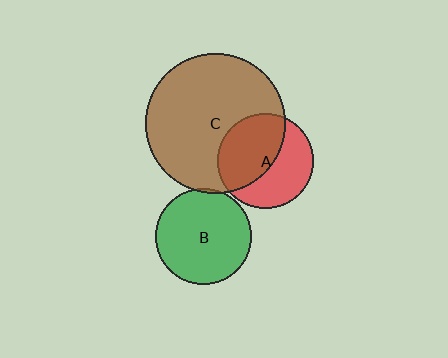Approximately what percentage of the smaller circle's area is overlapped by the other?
Approximately 50%.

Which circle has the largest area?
Circle C (brown).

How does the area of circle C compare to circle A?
Approximately 2.1 times.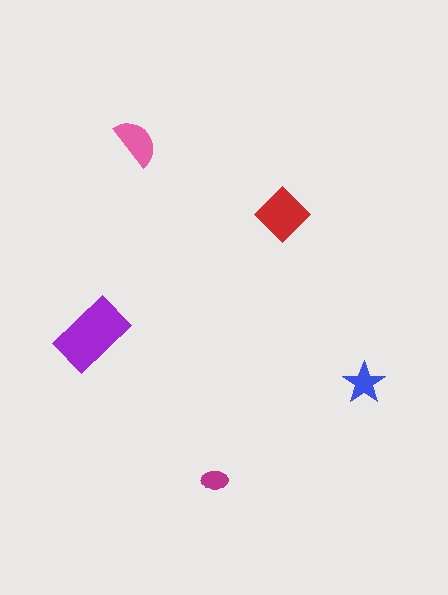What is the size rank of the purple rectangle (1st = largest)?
1st.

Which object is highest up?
The pink semicircle is topmost.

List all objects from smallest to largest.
The magenta ellipse, the blue star, the pink semicircle, the red diamond, the purple rectangle.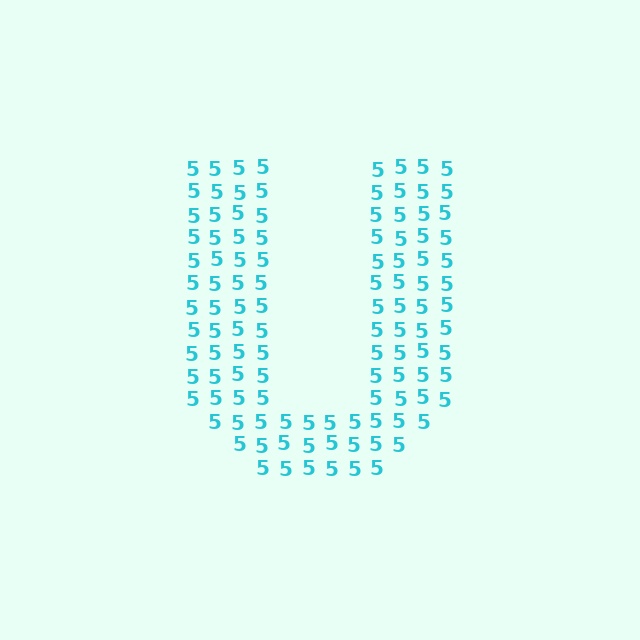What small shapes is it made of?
It is made of small digit 5's.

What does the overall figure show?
The overall figure shows the letter U.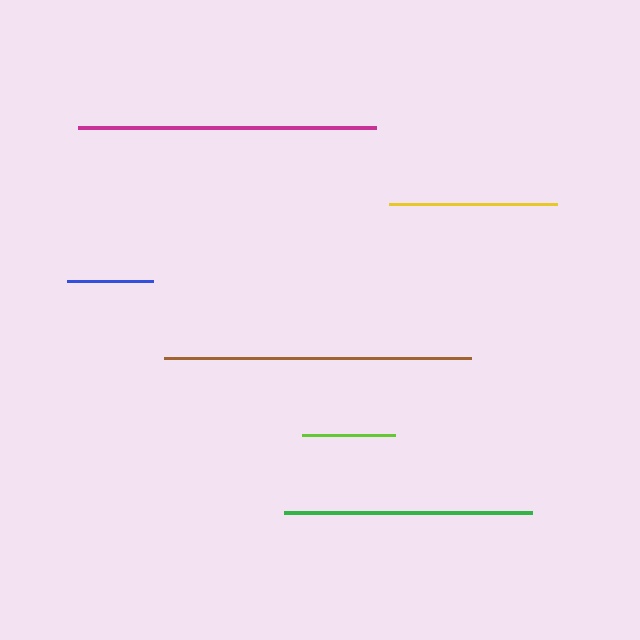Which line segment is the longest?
The brown line is the longest at approximately 307 pixels.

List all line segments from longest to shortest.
From longest to shortest: brown, magenta, green, yellow, lime, blue.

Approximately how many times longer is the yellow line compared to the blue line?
The yellow line is approximately 2.0 times the length of the blue line.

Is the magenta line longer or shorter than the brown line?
The brown line is longer than the magenta line.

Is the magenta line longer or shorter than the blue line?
The magenta line is longer than the blue line.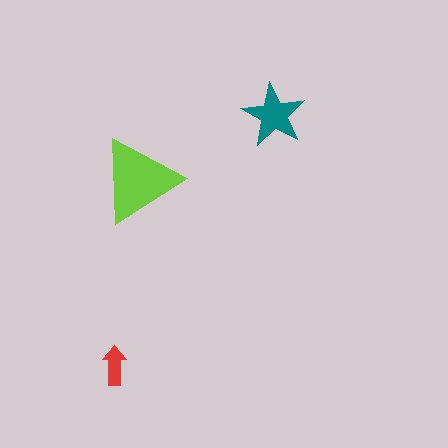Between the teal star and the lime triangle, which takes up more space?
The lime triangle.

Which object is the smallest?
The red arrow.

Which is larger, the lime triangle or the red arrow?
The lime triangle.